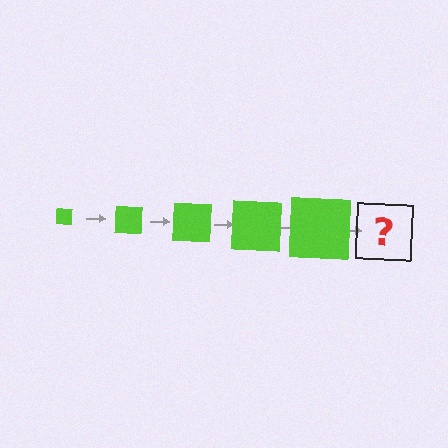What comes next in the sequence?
The next element should be a lime square, larger than the previous one.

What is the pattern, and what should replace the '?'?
The pattern is that the square gets progressively larger each step. The '?' should be a lime square, larger than the previous one.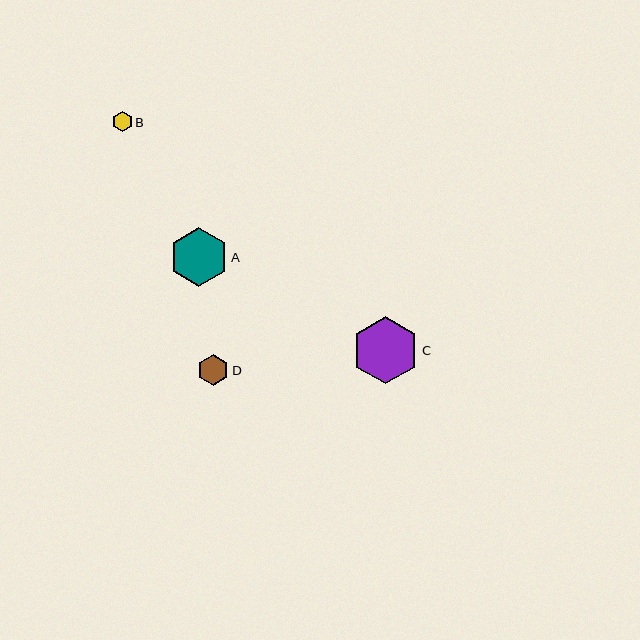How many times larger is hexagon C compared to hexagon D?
Hexagon C is approximately 2.1 times the size of hexagon D.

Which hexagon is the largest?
Hexagon C is the largest with a size of approximately 67 pixels.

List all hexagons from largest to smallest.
From largest to smallest: C, A, D, B.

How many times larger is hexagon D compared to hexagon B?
Hexagon D is approximately 1.5 times the size of hexagon B.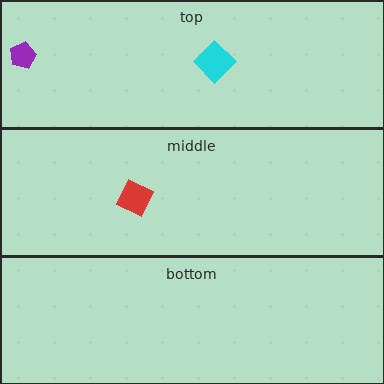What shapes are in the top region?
The purple pentagon, the cyan diamond.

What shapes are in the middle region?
The red square.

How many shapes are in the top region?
2.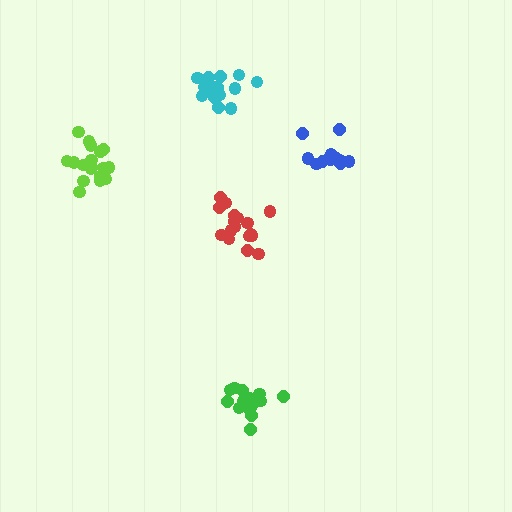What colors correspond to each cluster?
The clusters are colored: blue, red, cyan, lime, green.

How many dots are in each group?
Group 1: 13 dots, Group 2: 17 dots, Group 3: 17 dots, Group 4: 18 dots, Group 5: 14 dots (79 total).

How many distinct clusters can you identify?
There are 5 distinct clusters.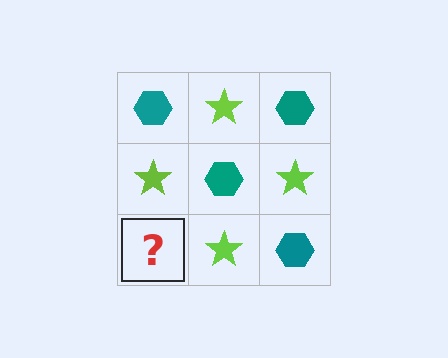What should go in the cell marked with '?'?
The missing cell should contain a teal hexagon.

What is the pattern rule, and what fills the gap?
The rule is that it alternates teal hexagon and lime star in a checkerboard pattern. The gap should be filled with a teal hexagon.